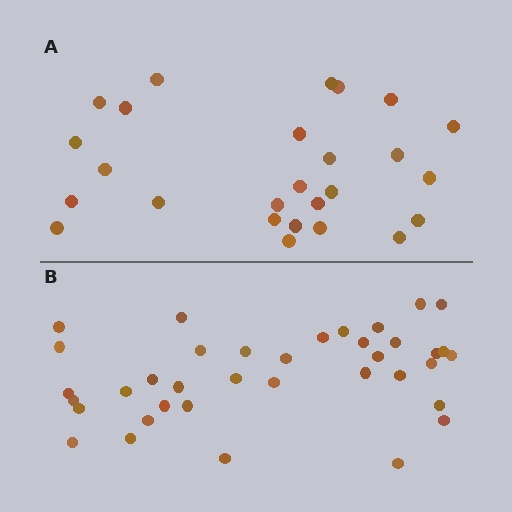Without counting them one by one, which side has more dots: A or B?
Region B (the bottom region) has more dots.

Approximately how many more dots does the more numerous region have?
Region B has roughly 12 or so more dots than region A.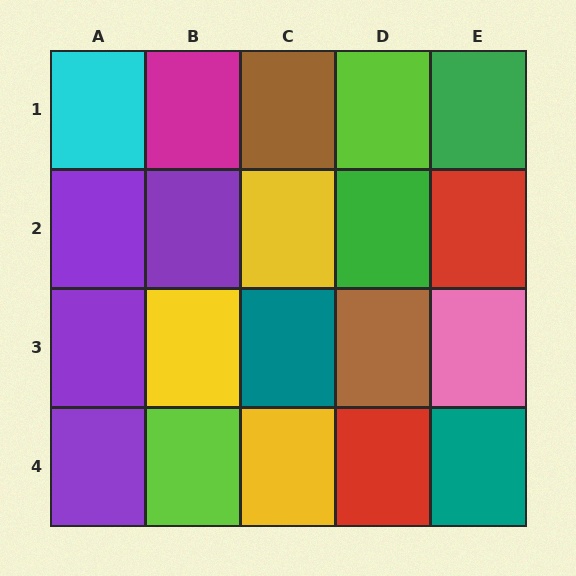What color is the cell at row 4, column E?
Teal.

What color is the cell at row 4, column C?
Yellow.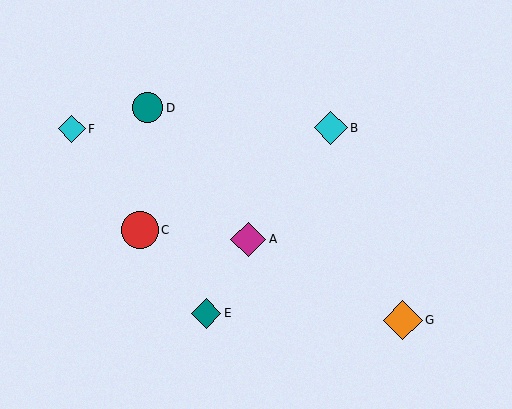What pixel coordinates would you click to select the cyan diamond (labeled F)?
Click at (72, 129) to select the cyan diamond F.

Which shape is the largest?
The orange diamond (labeled G) is the largest.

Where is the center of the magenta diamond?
The center of the magenta diamond is at (248, 239).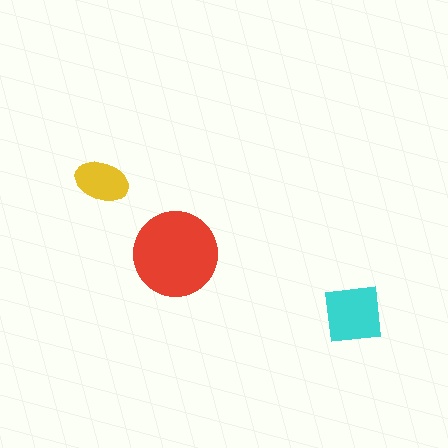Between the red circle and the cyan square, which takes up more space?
The red circle.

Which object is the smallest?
The yellow ellipse.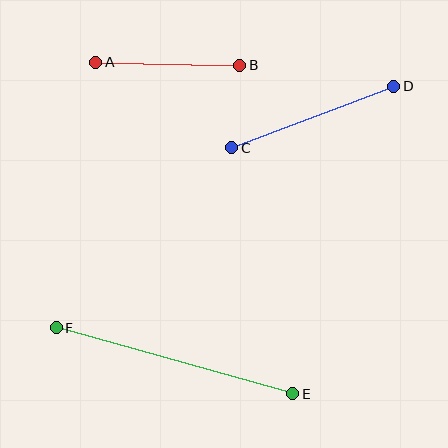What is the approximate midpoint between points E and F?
The midpoint is at approximately (175, 361) pixels.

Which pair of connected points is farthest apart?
Points E and F are farthest apart.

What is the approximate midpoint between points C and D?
The midpoint is at approximately (313, 117) pixels.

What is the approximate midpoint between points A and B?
The midpoint is at approximately (168, 64) pixels.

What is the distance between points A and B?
The distance is approximately 144 pixels.